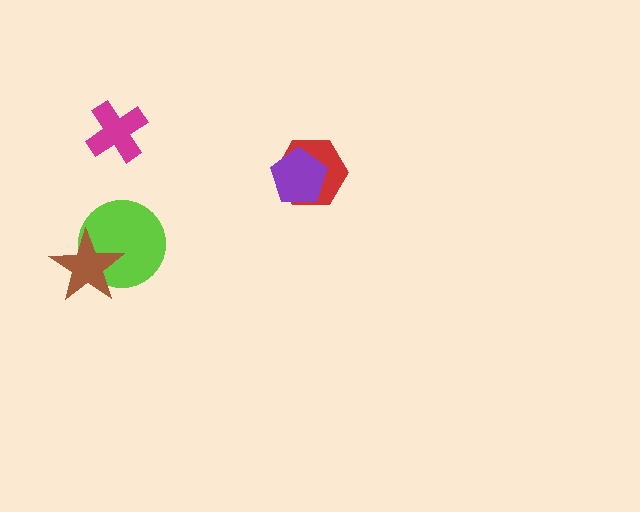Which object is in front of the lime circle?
The brown star is in front of the lime circle.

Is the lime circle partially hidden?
Yes, it is partially covered by another shape.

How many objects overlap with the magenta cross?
0 objects overlap with the magenta cross.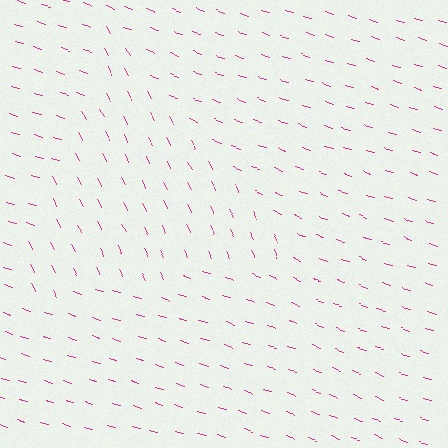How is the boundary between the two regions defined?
The boundary is defined purely by a change in line orientation (approximately 45 degrees difference). All lines are the same color and thickness.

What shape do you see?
I see a triangle.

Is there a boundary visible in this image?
Yes, there is a texture boundary formed by a change in line orientation.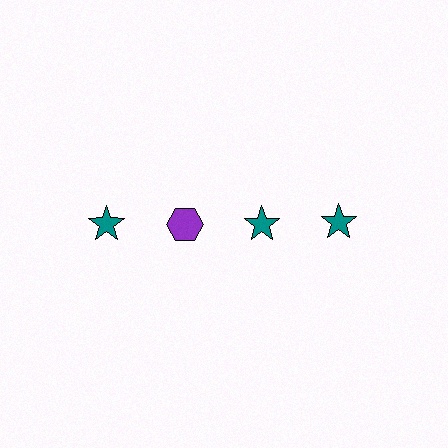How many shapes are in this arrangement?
There are 4 shapes arranged in a grid pattern.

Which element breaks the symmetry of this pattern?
The purple hexagon in the top row, second from left column breaks the symmetry. All other shapes are teal stars.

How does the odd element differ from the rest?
It differs in both color (purple instead of teal) and shape (hexagon instead of star).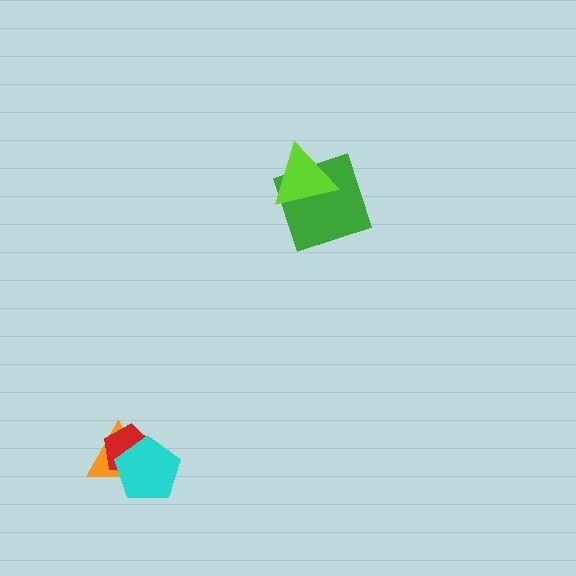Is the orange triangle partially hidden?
Yes, it is partially covered by another shape.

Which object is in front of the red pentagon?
The cyan pentagon is in front of the red pentagon.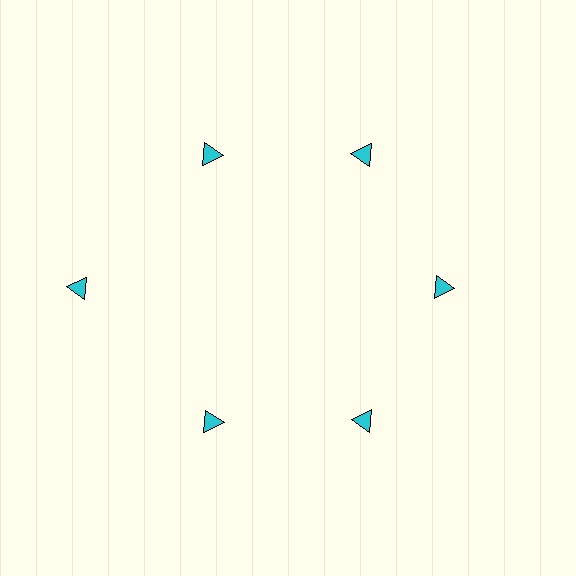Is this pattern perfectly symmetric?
No. The 6 cyan triangles are arranged in a ring, but one element near the 9 o'clock position is pushed outward from the center, breaking the 6-fold rotational symmetry.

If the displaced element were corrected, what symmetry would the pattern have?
It would have 6-fold rotational symmetry — the pattern would map onto itself every 60 degrees.